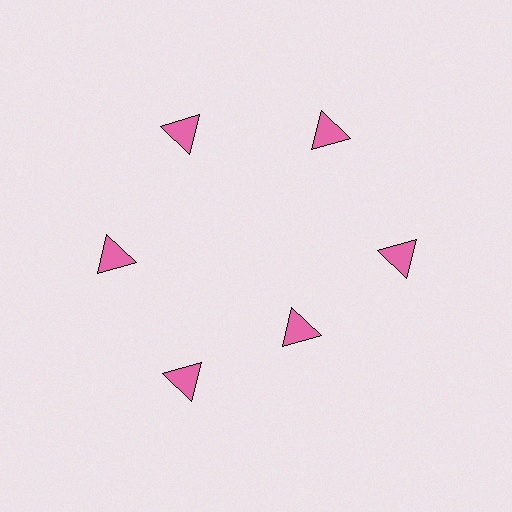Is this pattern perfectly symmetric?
No. The 6 pink triangles are arranged in a ring, but one element near the 5 o'clock position is pulled inward toward the center, breaking the 6-fold rotational symmetry.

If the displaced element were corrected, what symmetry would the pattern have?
It would have 6-fold rotational symmetry — the pattern would map onto itself every 60 degrees.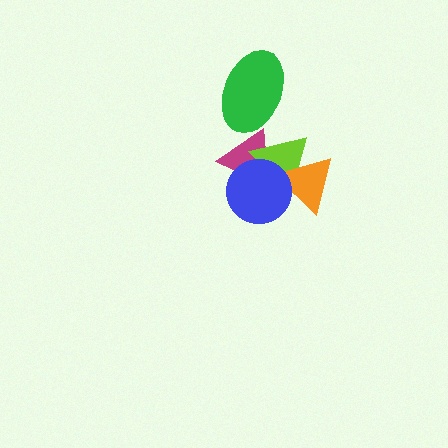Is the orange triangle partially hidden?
Yes, it is partially covered by another shape.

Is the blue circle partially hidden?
No, no other shape covers it.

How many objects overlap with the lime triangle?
3 objects overlap with the lime triangle.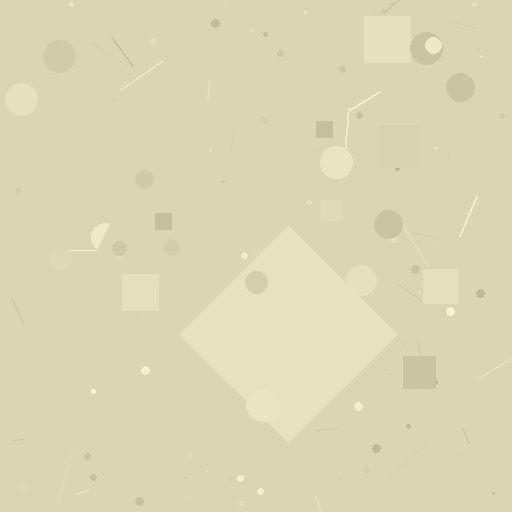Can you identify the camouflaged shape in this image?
The camouflaged shape is a diamond.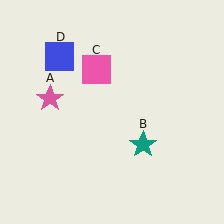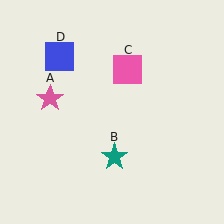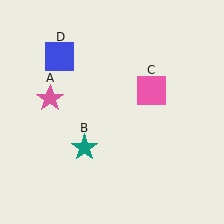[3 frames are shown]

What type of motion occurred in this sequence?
The teal star (object B), pink square (object C) rotated clockwise around the center of the scene.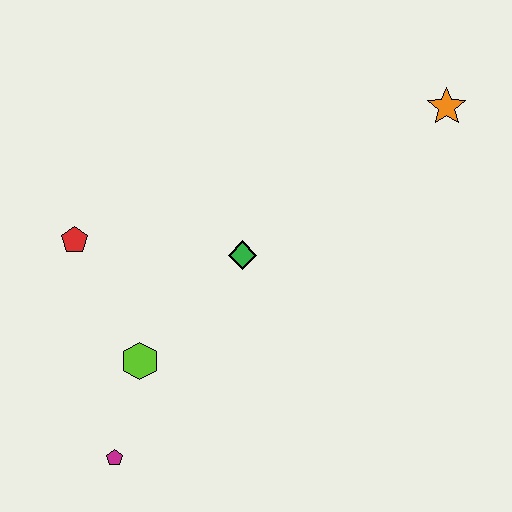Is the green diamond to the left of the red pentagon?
No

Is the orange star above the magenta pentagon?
Yes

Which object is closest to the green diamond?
The lime hexagon is closest to the green diamond.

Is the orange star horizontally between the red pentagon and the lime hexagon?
No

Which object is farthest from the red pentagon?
The orange star is farthest from the red pentagon.